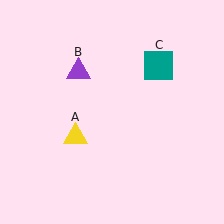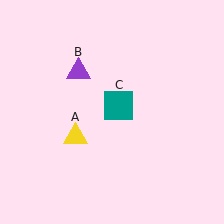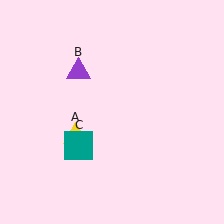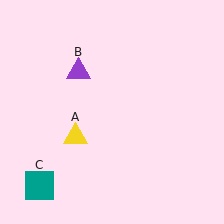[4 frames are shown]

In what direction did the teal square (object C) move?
The teal square (object C) moved down and to the left.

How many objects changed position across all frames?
1 object changed position: teal square (object C).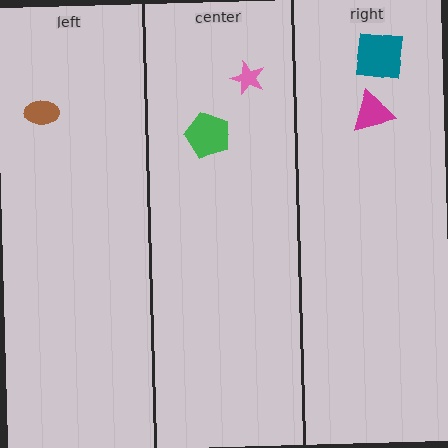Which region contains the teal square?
The right region.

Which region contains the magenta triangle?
The right region.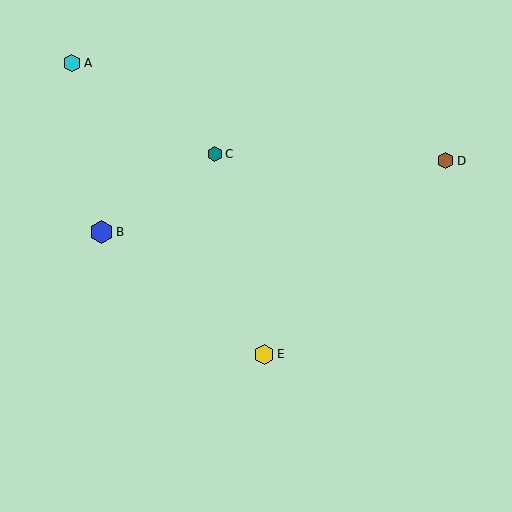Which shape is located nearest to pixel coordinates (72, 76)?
The cyan hexagon (labeled A) at (72, 63) is nearest to that location.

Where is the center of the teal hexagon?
The center of the teal hexagon is at (215, 154).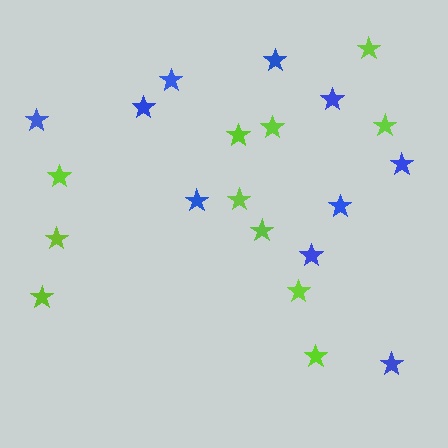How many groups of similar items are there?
There are 2 groups: one group of lime stars (11) and one group of blue stars (10).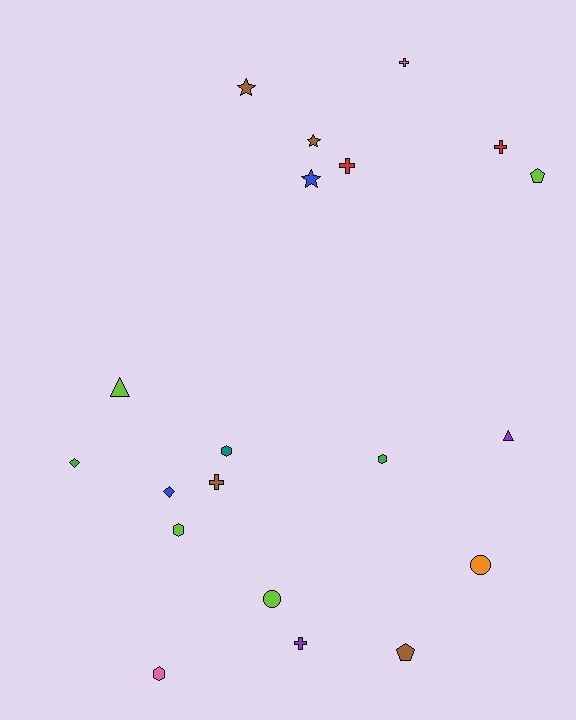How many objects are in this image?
There are 20 objects.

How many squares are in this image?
There are no squares.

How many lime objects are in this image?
There are 4 lime objects.